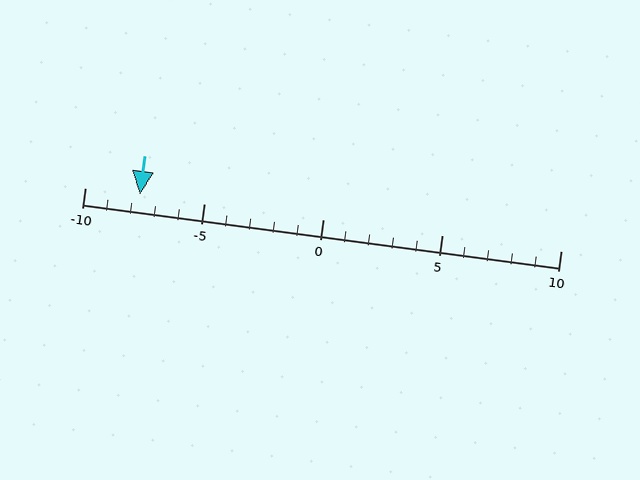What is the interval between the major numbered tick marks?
The major tick marks are spaced 5 units apart.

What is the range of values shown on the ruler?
The ruler shows values from -10 to 10.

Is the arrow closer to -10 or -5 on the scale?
The arrow is closer to -10.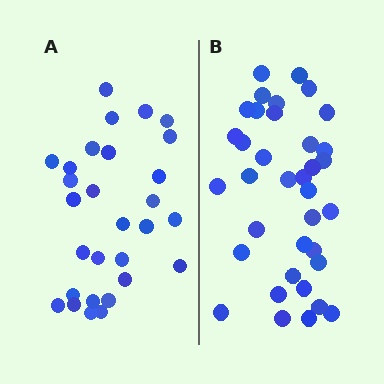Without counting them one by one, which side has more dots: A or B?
Region B (the right region) has more dots.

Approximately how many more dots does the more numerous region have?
Region B has roughly 8 or so more dots than region A.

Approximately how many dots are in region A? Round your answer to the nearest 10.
About 30 dots. (The exact count is 29, which rounds to 30.)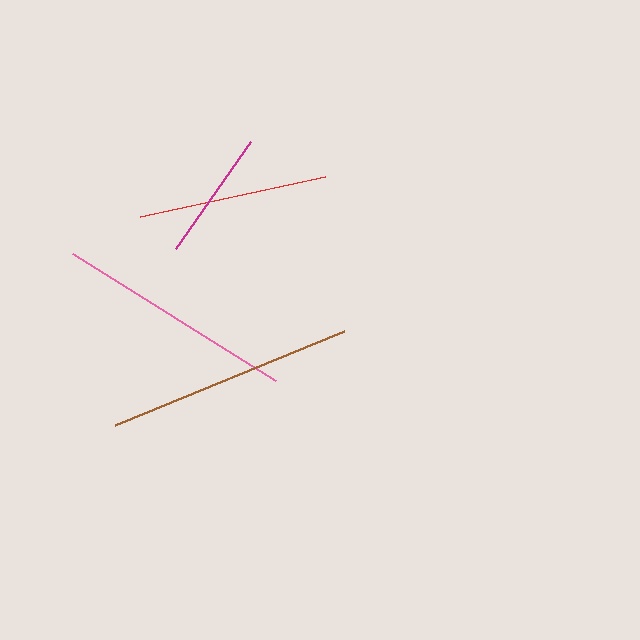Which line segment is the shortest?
The magenta line is the shortest at approximately 130 pixels.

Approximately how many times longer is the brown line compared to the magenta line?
The brown line is approximately 1.9 times the length of the magenta line.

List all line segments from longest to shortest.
From longest to shortest: brown, pink, red, magenta.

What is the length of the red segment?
The red segment is approximately 189 pixels long.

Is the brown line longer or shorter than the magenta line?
The brown line is longer than the magenta line.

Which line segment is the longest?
The brown line is the longest at approximately 248 pixels.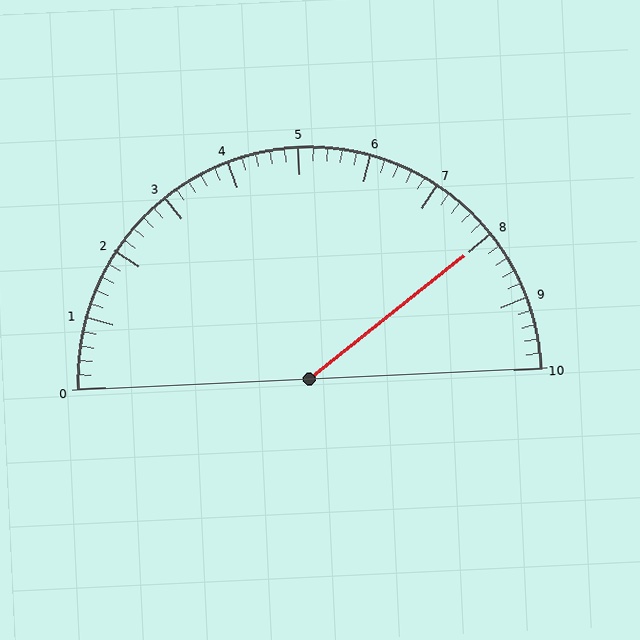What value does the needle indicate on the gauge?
The needle indicates approximately 8.0.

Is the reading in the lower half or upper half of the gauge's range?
The reading is in the upper half of the range (0 to 10).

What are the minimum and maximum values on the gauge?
The gauge ranges from 0 to 10.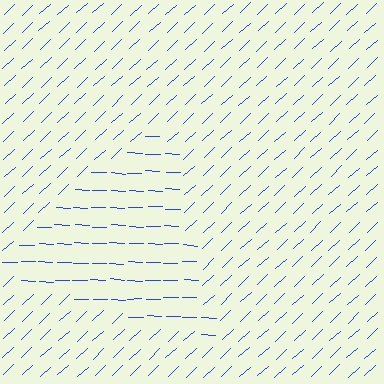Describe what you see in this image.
The image is filled with small blue line segments. A triangle region in the image has lines oriented differently from the surrounding lines, creating a visible texture boundary.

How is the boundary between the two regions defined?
The boundary is defined purely by a change in line orientation (approximately 45 degrees difference). All lines are the same color and thickness.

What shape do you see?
I see a triangle.